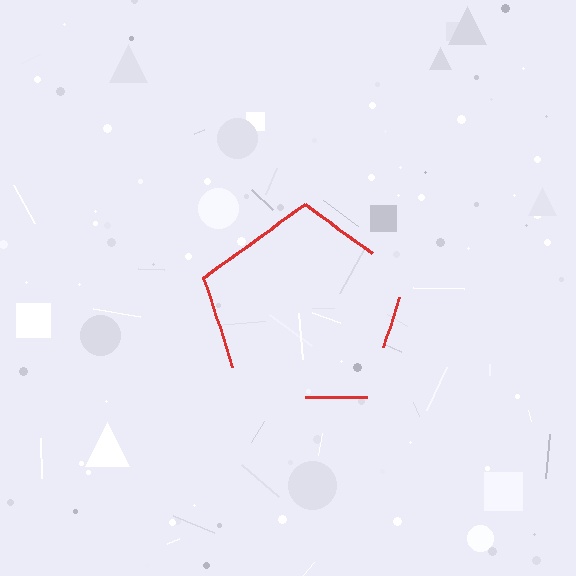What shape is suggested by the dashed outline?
The dashed outline suggests a pentagon.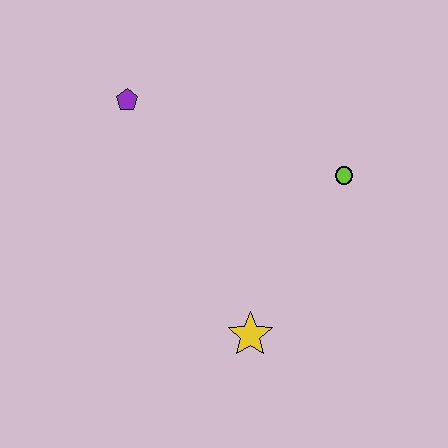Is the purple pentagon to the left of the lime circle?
Yes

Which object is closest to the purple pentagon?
The lime circle is closest to the purple pentagon.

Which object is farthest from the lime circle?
The purple pentagon is farthest from the lime circle.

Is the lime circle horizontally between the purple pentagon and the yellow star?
No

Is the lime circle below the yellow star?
No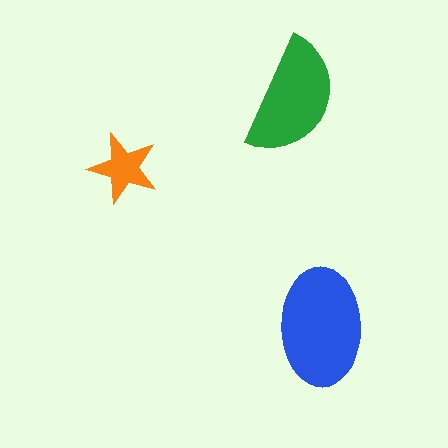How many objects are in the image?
There are 3 objects in the image.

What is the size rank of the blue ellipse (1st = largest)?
1st.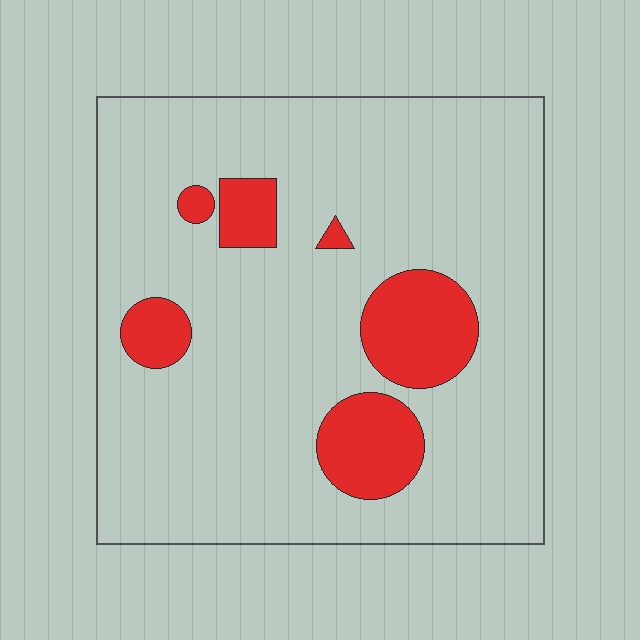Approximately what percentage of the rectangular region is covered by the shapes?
Approximately 15%.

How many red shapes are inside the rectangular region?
6.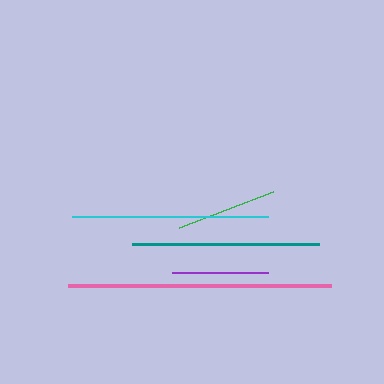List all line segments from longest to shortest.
From longest to shortest: pink, cyan, teal, green, purple.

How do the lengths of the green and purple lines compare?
The green and purple lines are approximately the same length.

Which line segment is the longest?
The pink line is the longest at approximately 263 pixels.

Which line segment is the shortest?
The purple line is the shortest at approximately 97 pixels.